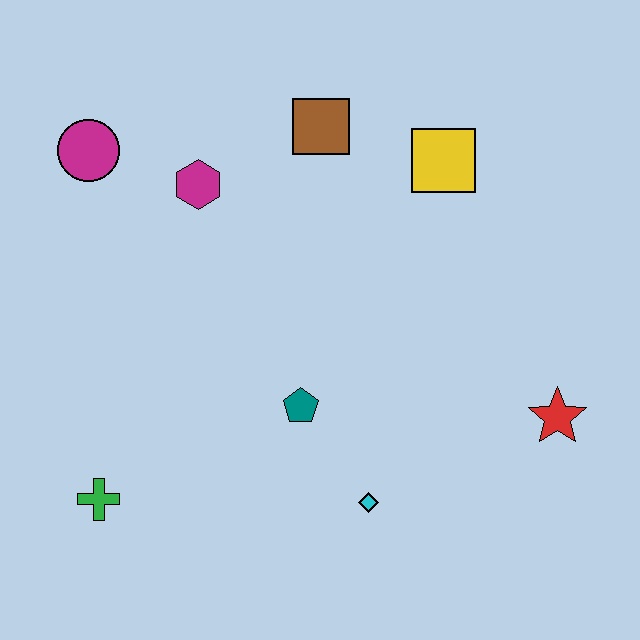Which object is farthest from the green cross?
The yellow square is farthest from the green cross.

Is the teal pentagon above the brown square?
No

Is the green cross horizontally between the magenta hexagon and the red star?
No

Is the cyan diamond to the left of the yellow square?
Yes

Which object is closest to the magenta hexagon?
The magenta circle is closest to the magenta hexagon.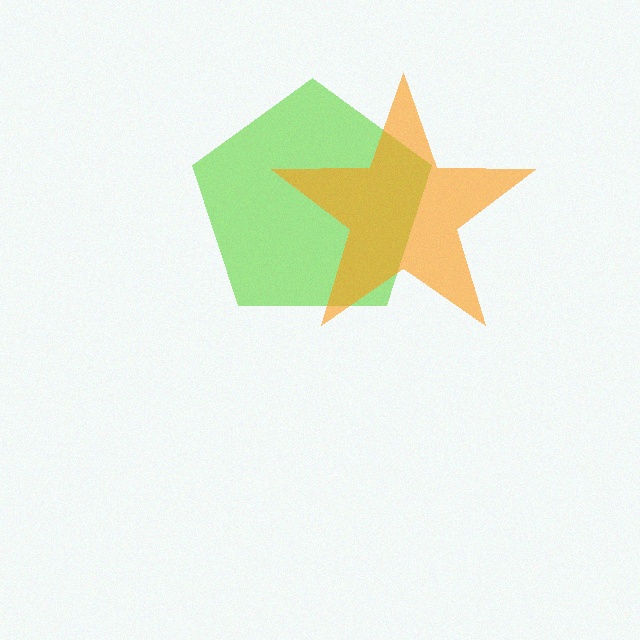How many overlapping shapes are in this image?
There are 2 overlapping shapes in the image.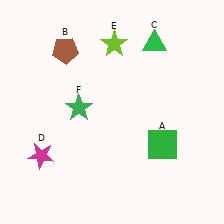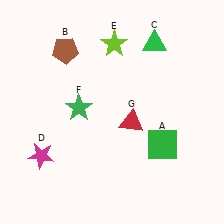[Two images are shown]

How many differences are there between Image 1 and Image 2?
There is 1 difference between the two images.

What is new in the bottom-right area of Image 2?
A red triangle (G) was added in the bottom-right area of Image 2.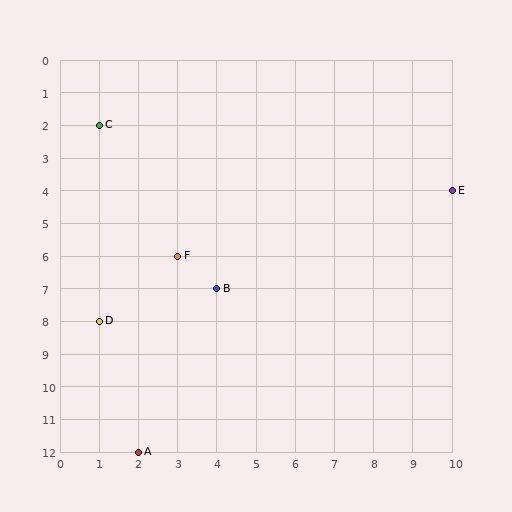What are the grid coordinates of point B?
Point B is at grid coordinates (4, 7).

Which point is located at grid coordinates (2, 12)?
Point A is at (2, 12).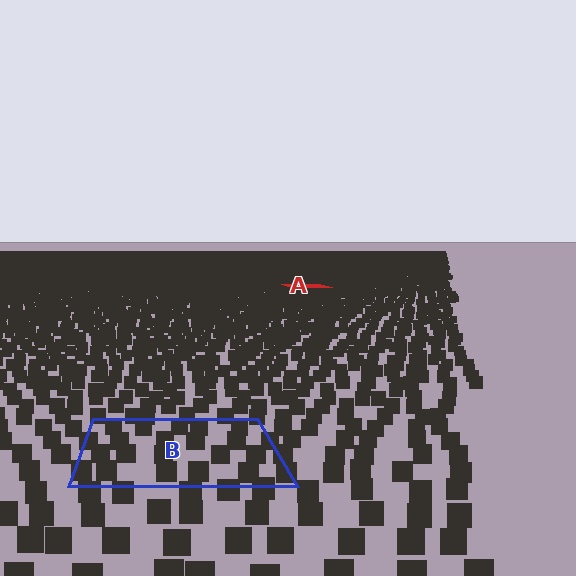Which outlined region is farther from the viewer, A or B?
Region A is farther from the viewer — the texture elements inside it appear smaller and more densely packed.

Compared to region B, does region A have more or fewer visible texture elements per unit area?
Region A has more texture elements per unit area — they are packed more densely because it is farther away.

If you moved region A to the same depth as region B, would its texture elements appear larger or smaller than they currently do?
They would appear larger. At a closer depth, the same texture elements are projected at a bigger on-screen size.